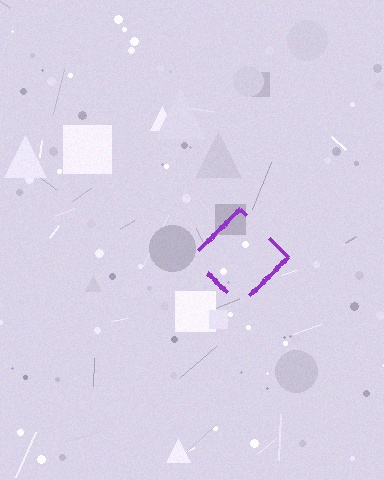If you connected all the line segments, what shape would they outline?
They would outline a diamond.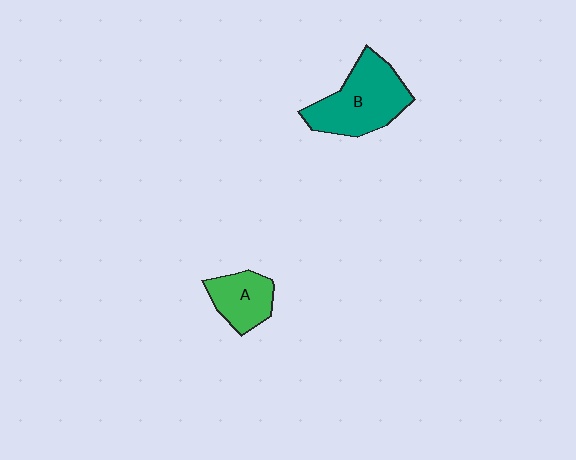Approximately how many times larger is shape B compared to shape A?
Approximately 1.8 times.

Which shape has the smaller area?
Shape A (green).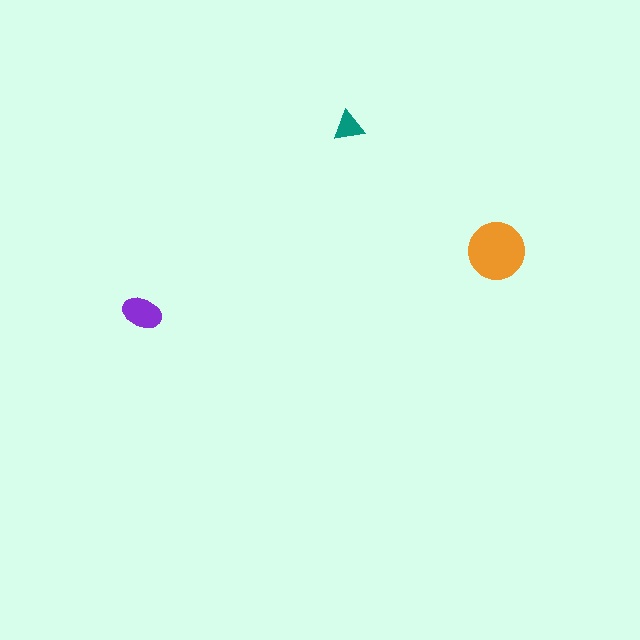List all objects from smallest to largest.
The teal triangle, the purple ellipse, the orange circle.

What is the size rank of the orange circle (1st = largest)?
1st.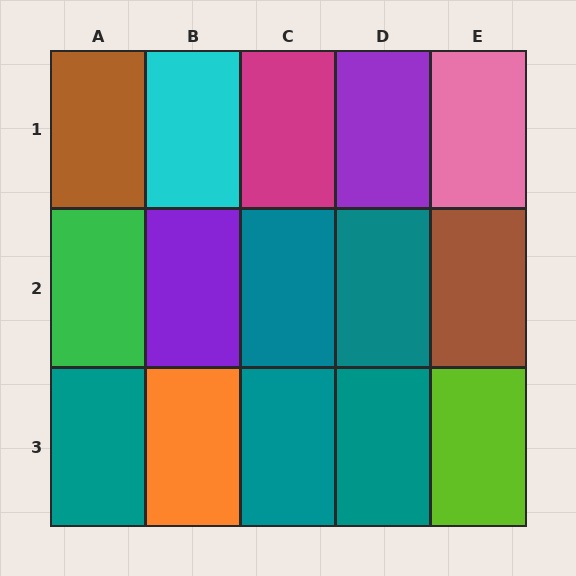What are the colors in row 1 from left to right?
Brown, cyan, magenta, purple, pink.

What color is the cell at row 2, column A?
Green.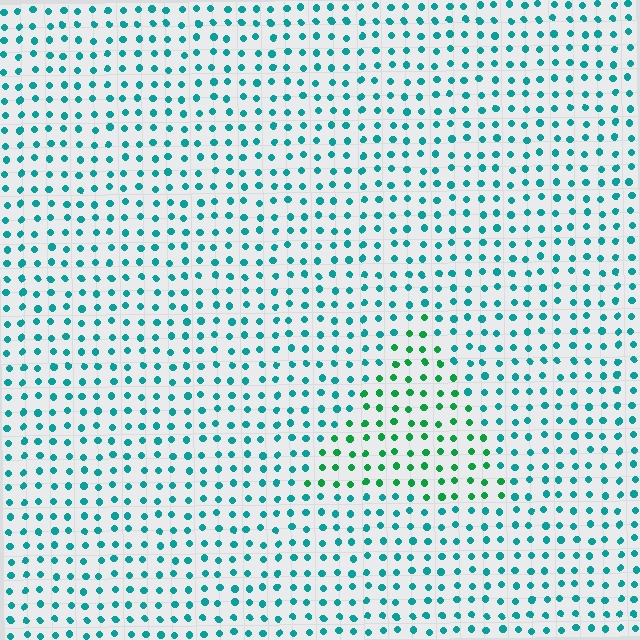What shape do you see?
I see a triangle.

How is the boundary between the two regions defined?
The boundary is defined purely by a slight shift in hue (about 37 degrees). Spacing, size, and orientation are identical on both sides.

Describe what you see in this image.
The image is filled with small teal elements in a uniform arrangement. A triangle-shaped region is visible where the elements are tinted to a slightly different hue, forming a subtle color boundary.